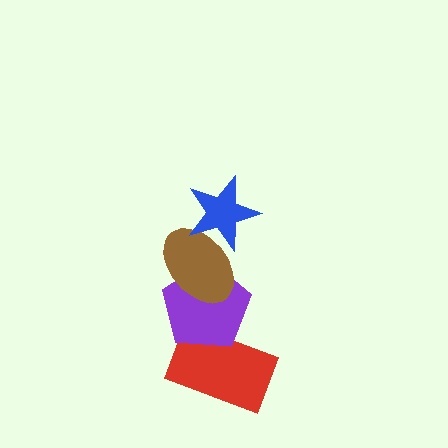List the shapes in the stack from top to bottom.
From top to bottom: the blue star, the brown ellipse, the purple pentagon, the red rectangle.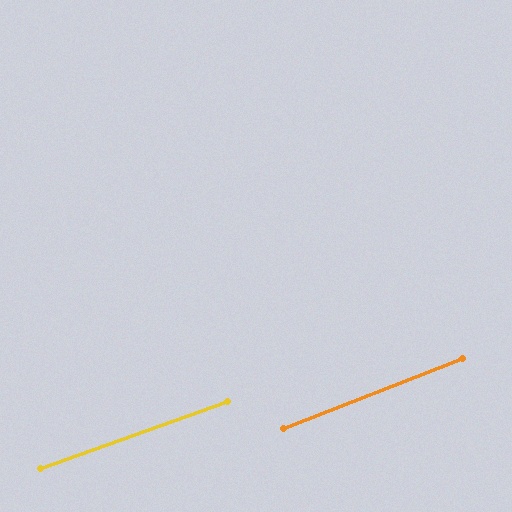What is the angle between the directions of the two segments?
Approximately 2 degrees.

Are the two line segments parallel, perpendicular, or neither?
Parallel — their directions differ by only 1.7°.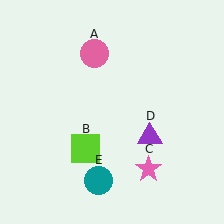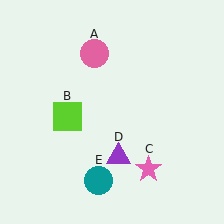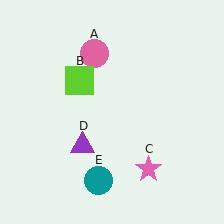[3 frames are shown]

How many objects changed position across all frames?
2 objects changed position: lime square (object B), purple triangle (object D).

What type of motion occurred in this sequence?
The lime square (object B), purple triangle (object D) rotated clockwise around the center of the scene.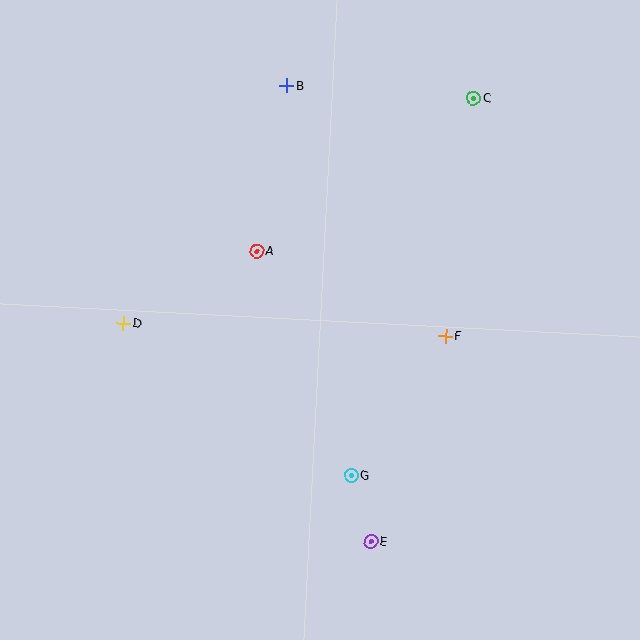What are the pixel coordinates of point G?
Point G is at (351, 475).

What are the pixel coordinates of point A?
Point A is at (257, 251).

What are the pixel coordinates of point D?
Point D is at (123, 323).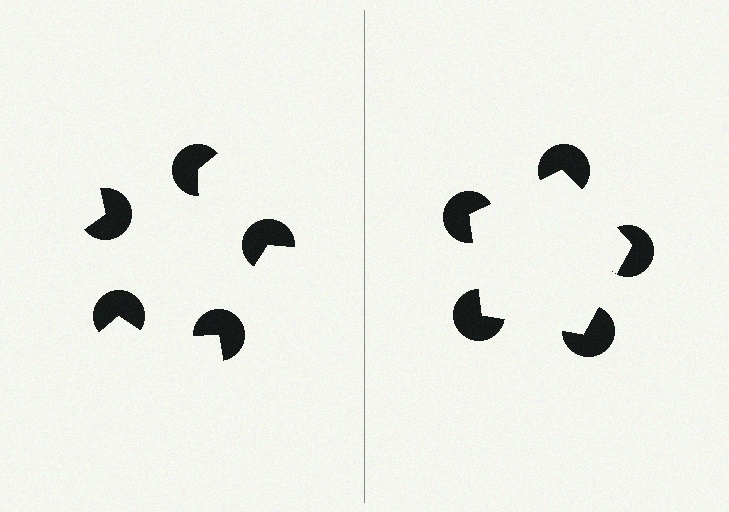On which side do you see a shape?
An illusory pentagon appears on the right side. On the left side the wedge cuts are rotated, so no coherent shape forms.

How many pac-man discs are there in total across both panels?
10 — 5 on each side.